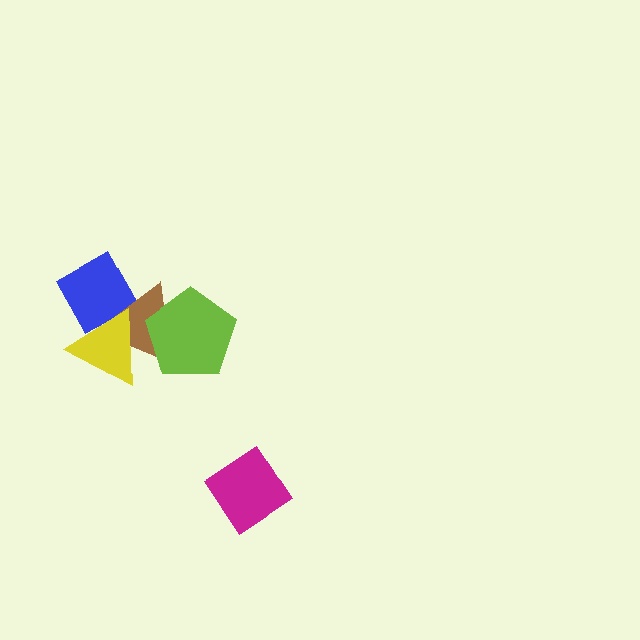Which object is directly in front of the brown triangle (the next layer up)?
The yellow triangle is directly in front of the brown triangle.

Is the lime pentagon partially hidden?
No, no other shape covers it.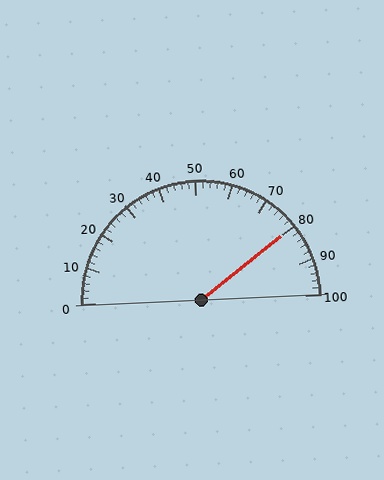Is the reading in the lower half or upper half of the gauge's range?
The reading is in the upper half of the range (0 to 100).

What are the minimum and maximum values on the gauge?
The gauge ranges from 0 to 100.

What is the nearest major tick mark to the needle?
The nearest major tick mark is 80.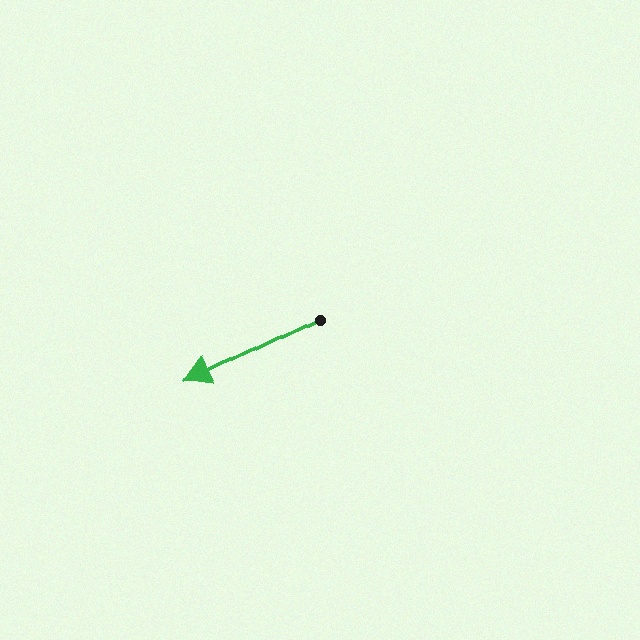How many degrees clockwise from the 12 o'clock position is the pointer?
Approximately 244 degrees.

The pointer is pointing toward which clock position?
Roughly 8 o'clock.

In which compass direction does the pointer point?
Southwest.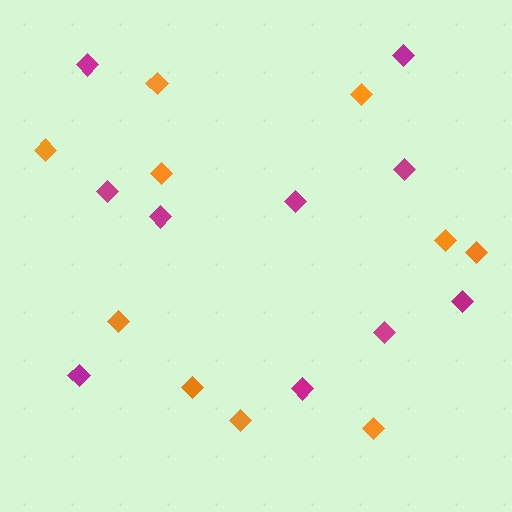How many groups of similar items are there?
There are 2 groups: one group of orange diamonds (10) and one group of magenta diamonds (10).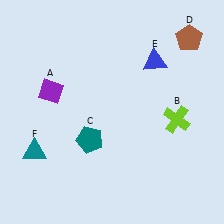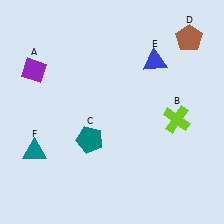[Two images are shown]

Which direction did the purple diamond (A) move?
The purple diamond (A) moved up.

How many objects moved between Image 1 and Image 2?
1 object moved between the two images.